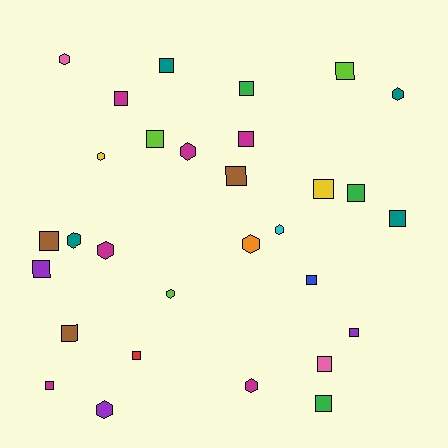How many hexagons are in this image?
There are 11 hexagons.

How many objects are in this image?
There are 30 objects.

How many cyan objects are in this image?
There is 1 cyan object.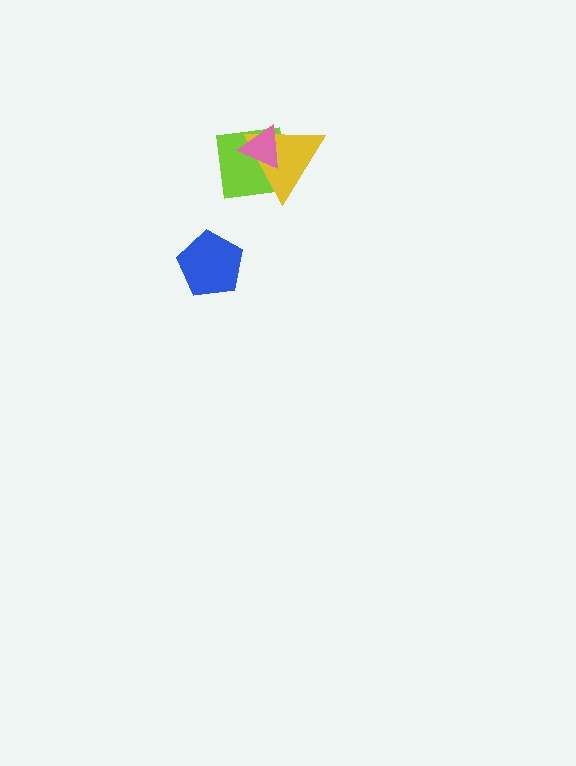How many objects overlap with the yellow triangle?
2 objects overlap with the yellow triangle.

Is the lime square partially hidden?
Yes, it is partially covered by another shape.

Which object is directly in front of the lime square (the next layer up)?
The yellow triangle is directly in front of the lime square.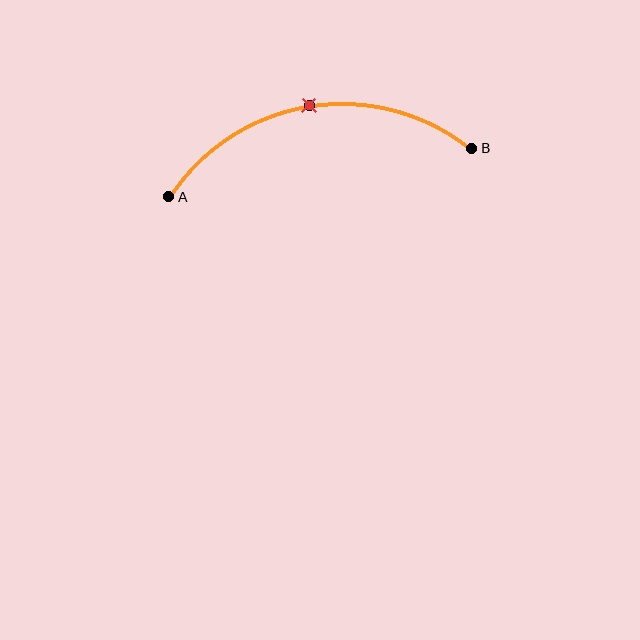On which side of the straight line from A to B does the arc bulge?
The arc bulges above the straight line connecting A and B.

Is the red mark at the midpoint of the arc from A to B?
Yes. The red mark lies on the arc at equal arc-length from both A and B — it is the arc midpoint.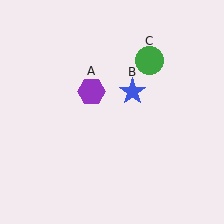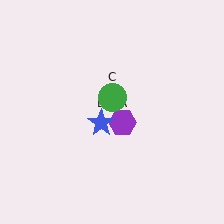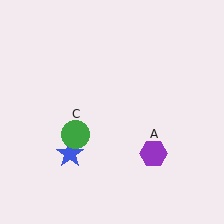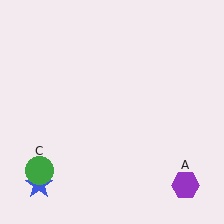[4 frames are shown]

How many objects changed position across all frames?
3 objects changed position: purple hexagon (object A), blue star (object B), green circle (object C).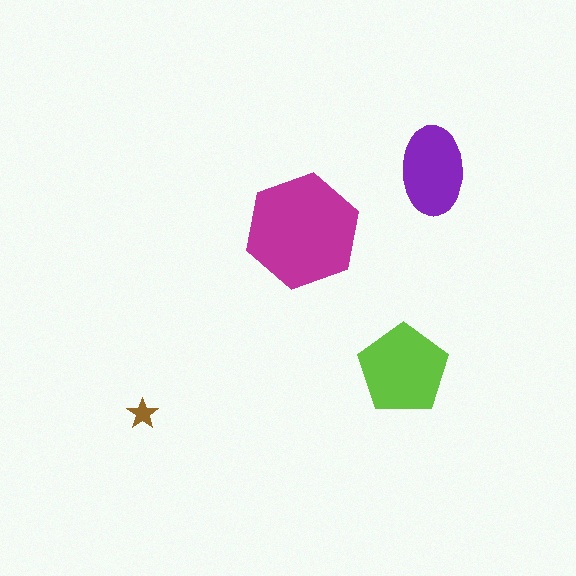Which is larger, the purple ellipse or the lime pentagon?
The lime pentagon.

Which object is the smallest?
The brown star.